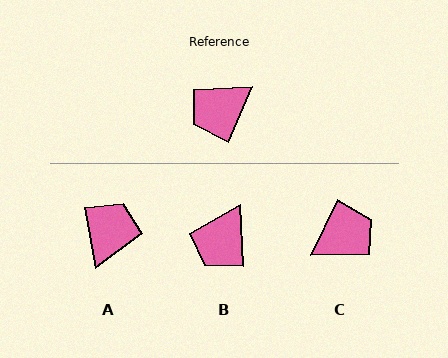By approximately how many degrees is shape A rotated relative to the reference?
Approximately 147 degrees clockwise.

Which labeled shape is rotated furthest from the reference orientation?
C, about 177 degrees away.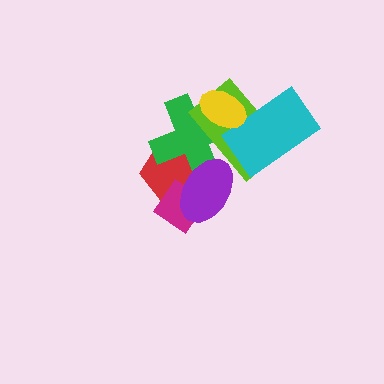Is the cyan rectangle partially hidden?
Yes, it is partially covered by another shape.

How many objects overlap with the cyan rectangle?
2 objects overlap with the cyan rectangle.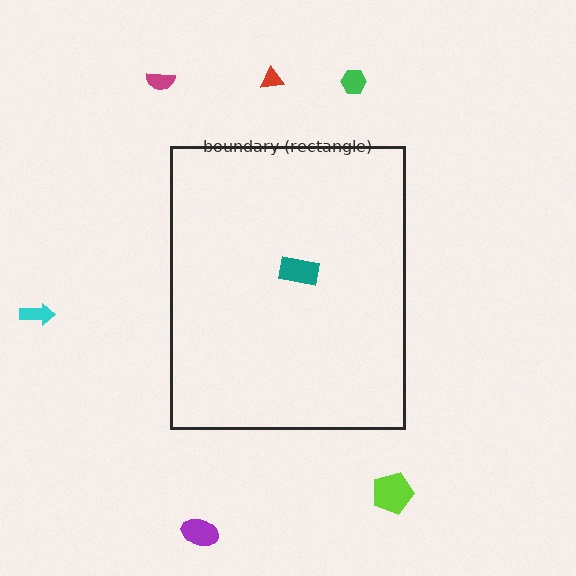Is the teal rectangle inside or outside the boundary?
Inside.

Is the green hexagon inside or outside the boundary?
Outside.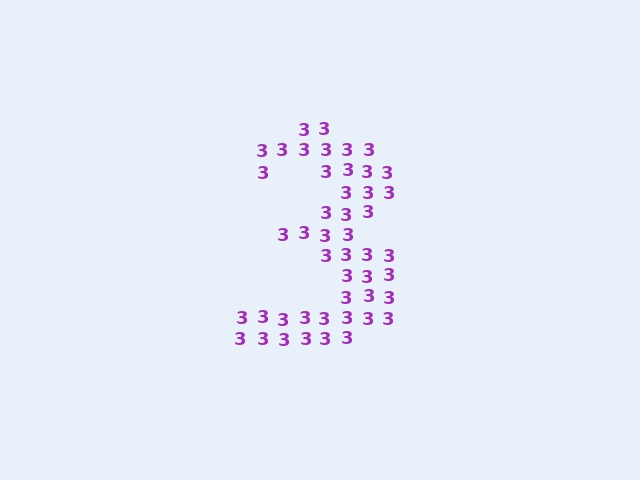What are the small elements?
The small elements are digit 3's.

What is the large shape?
The large shape is the digit 3.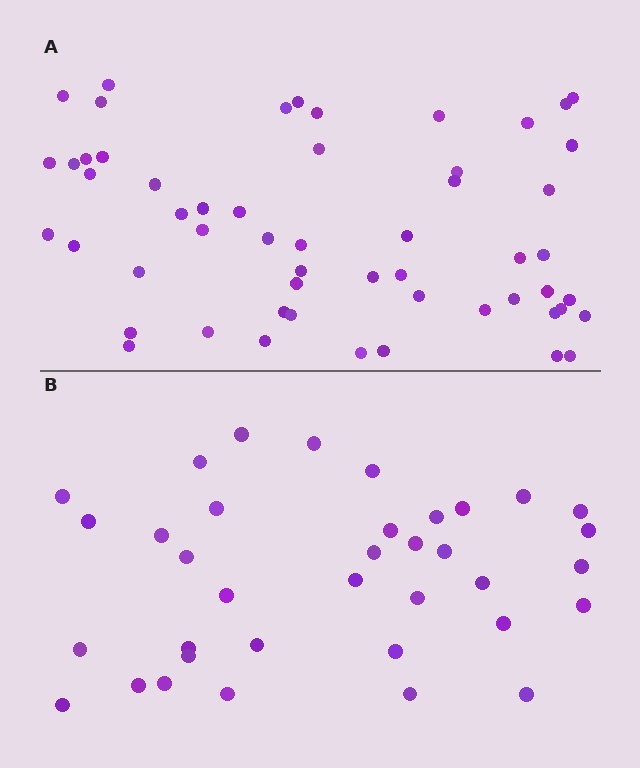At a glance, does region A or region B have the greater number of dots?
Region A (the top region) has more dots.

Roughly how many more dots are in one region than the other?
Region A has approximately 20 more dots than region B.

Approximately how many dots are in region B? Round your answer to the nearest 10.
About 40 dots. (The exact count is 36, which rounds to 40.)